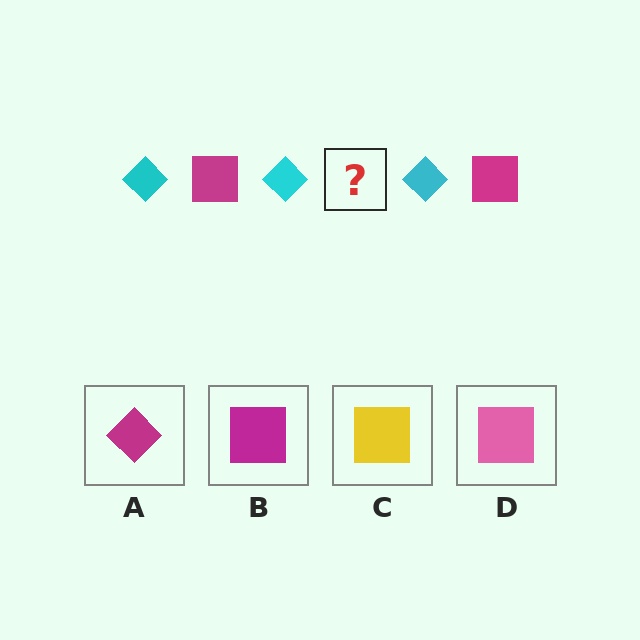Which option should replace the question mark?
Option B.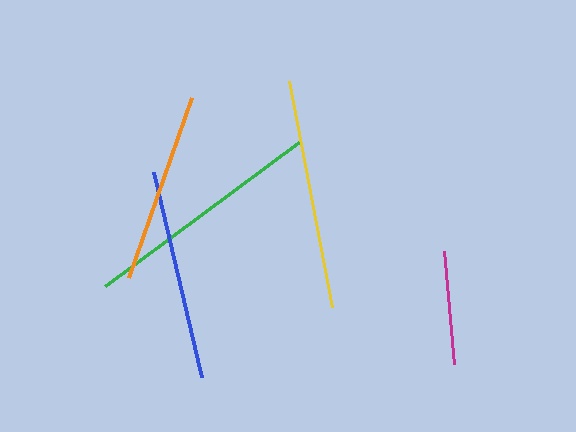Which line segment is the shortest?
The magenta line is the shortest at approximately 113 pixels.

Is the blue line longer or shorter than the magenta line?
The blue line is longer than the magenta line.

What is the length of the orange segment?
The orange segment is approximately 191 pixels long.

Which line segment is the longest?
The green line is the longest at approximately 241 pixels.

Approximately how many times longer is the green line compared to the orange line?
The green line is approximately 1.3 times the length of the orange line.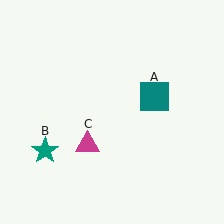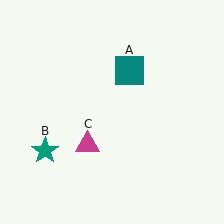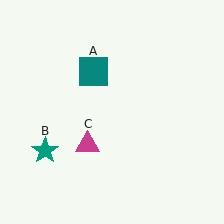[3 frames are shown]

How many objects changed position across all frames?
1 object changed position: teal square (object A).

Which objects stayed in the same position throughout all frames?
Teal star (object B) and magenta triangle (object C) remained stationary.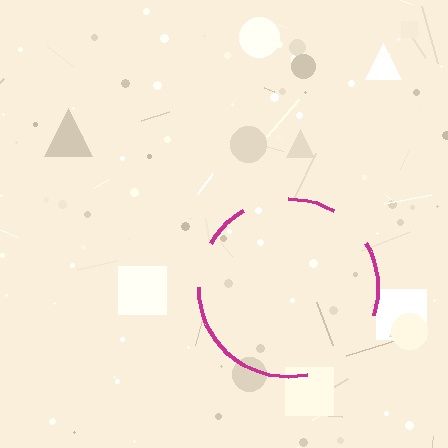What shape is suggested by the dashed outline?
The dashed outline suggests a circle.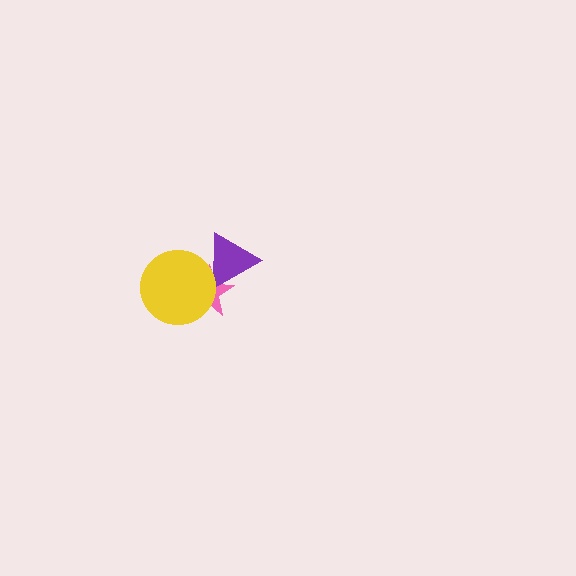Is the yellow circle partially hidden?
No, no other shape covers it.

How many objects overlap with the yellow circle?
2 objects overlap with the yellow circle.